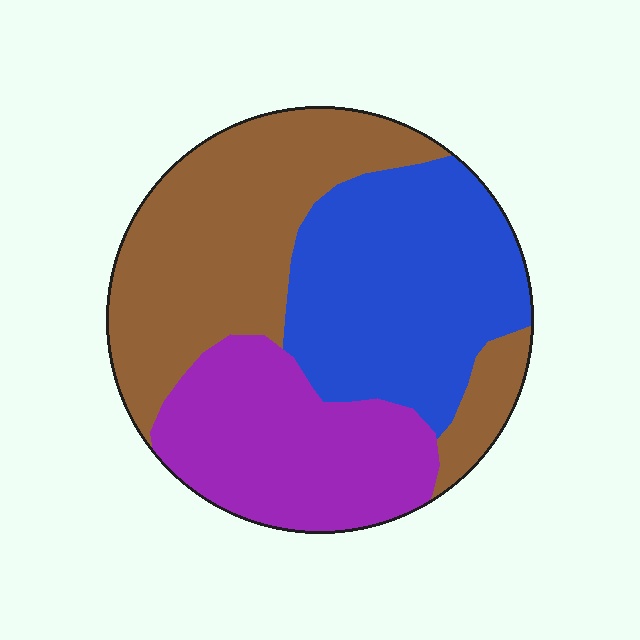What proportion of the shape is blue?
Blue covers 34% of the shape.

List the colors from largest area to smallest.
From largest to smallest: brown, blue, purple.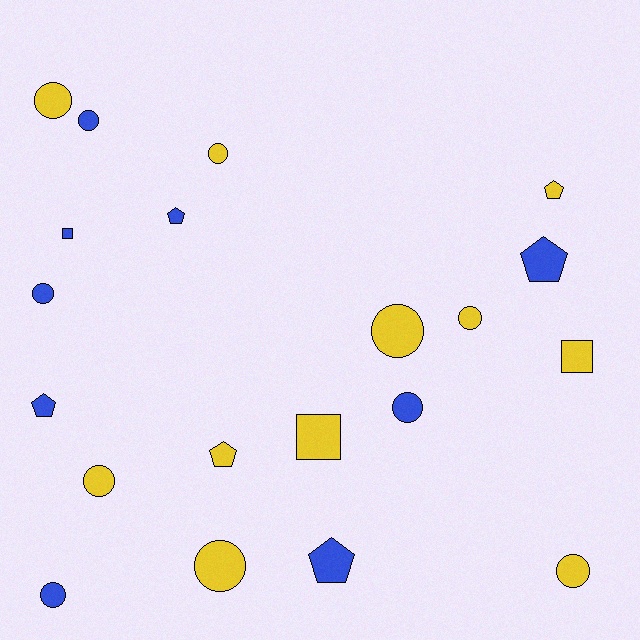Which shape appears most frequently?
Circle, with 11 objects.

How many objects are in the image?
There are 20 objects.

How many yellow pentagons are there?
There are 2 yellow pentagons.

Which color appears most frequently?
Yellow, with 11 objects.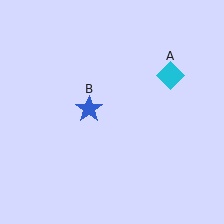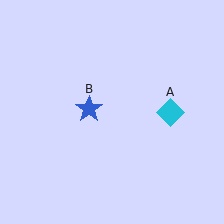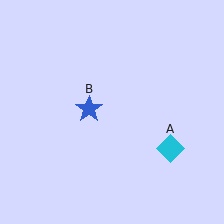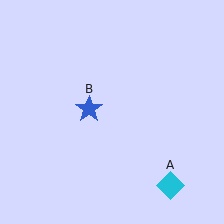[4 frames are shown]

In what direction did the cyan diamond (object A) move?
The cyan diamond (object A) moved down.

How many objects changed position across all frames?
1 object changed position: cyan diamond (object A).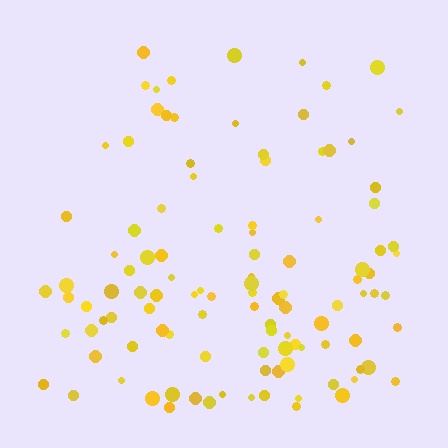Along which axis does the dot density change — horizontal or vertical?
Vertical.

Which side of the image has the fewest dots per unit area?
The top.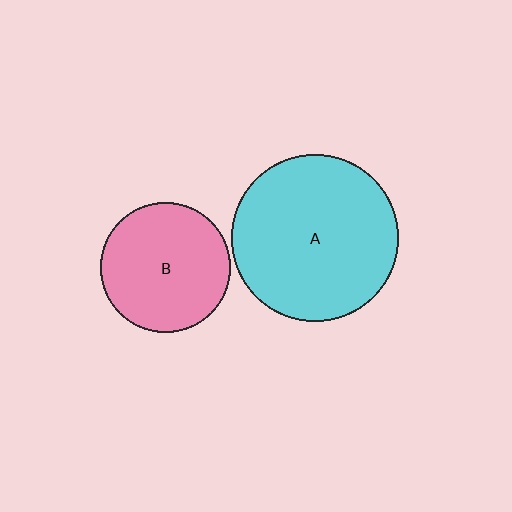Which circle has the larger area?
Circle A (cyan).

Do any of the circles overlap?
No, none of the circles overlap.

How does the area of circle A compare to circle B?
Approximately 1.6 times.